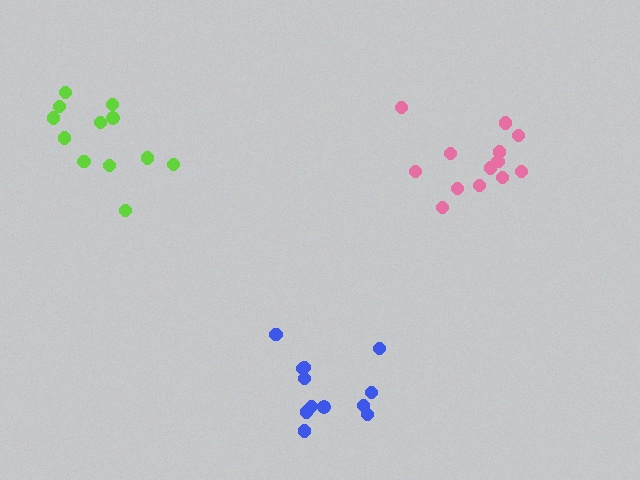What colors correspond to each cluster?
The clusters are colored: pink, blue, lime.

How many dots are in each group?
Group 1: 13 dots, Group 2: 12 dots, Group 3: 12 dots (37 total).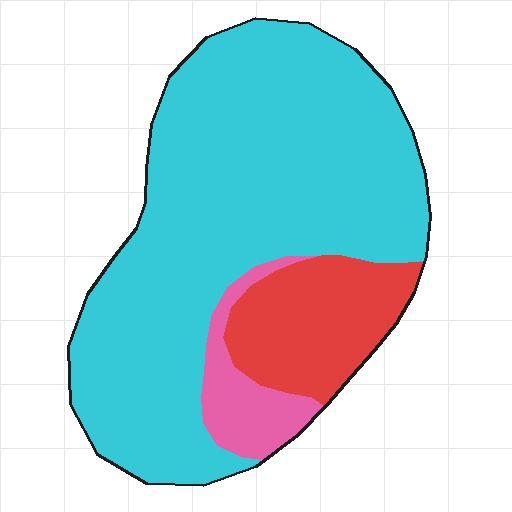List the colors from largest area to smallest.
From largest to smallest: cyan, red, pink.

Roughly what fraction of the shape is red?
Red takes up about one sixth (1/6) of the shape.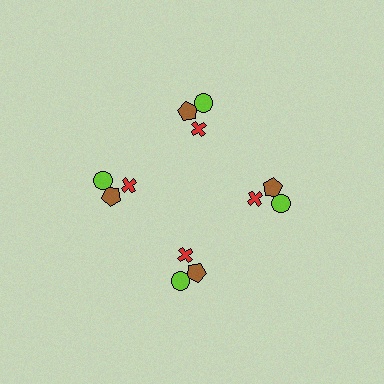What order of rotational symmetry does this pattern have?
This pattern has 4-fold rotational symmetry.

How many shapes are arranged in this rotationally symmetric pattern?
There are 12 shapes, arranged in 4 groups of 3.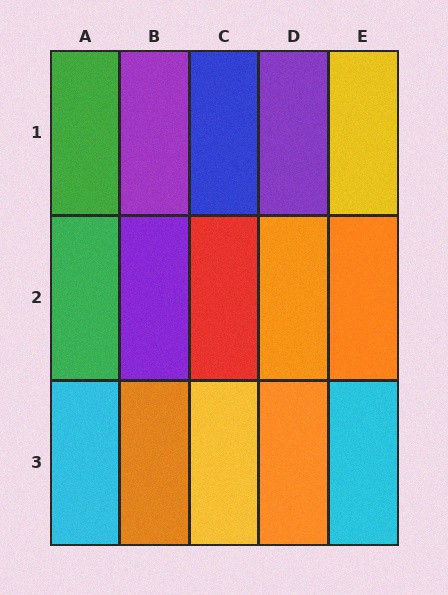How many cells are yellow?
2 cells are yellow.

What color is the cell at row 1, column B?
Purple.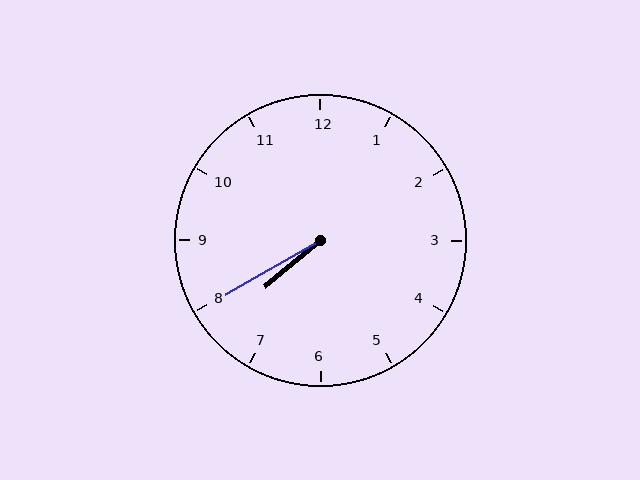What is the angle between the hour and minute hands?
Approximately 10 degrees.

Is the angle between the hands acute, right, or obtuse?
It is acute.